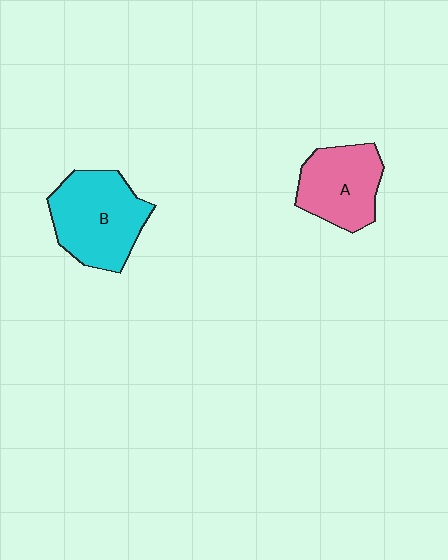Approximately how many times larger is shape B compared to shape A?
Approximately 1.3 times.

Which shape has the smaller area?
Shape A (pink).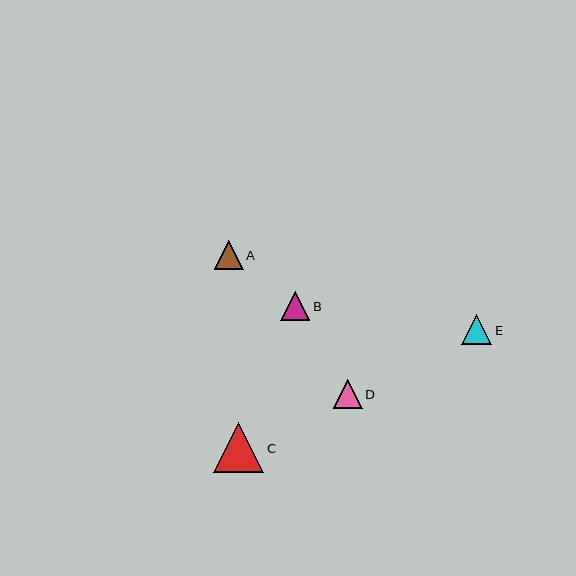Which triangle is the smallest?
Triangle B is the smallest with a size of approximately 29 pixels.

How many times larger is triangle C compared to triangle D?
Triangle C is approximately 1.7 times the size of triangle D.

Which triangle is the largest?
Triangle C is the largest with a size of approximately 50 pixels.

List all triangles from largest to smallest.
From largest to smallest: C, E, A, D, B.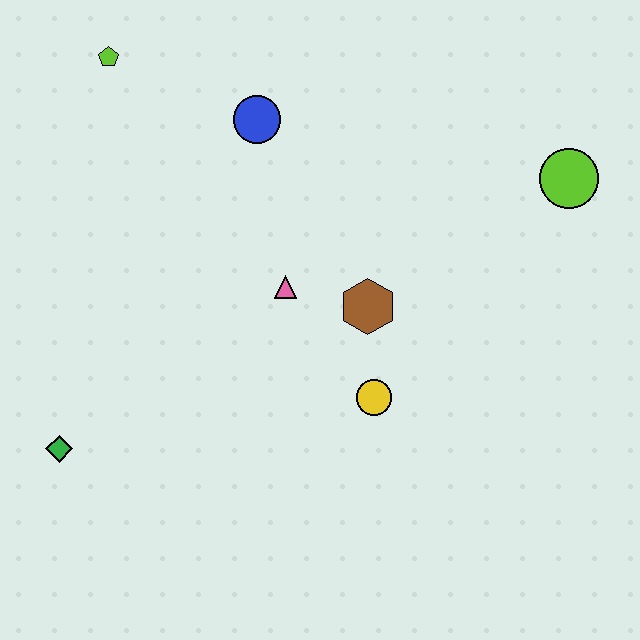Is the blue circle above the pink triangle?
Yes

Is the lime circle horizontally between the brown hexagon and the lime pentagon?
No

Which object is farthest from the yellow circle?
The lime pentagon is farthest from the yellow circle.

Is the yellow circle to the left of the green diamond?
No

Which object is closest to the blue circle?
The lime pentagon is closest to the blue circle.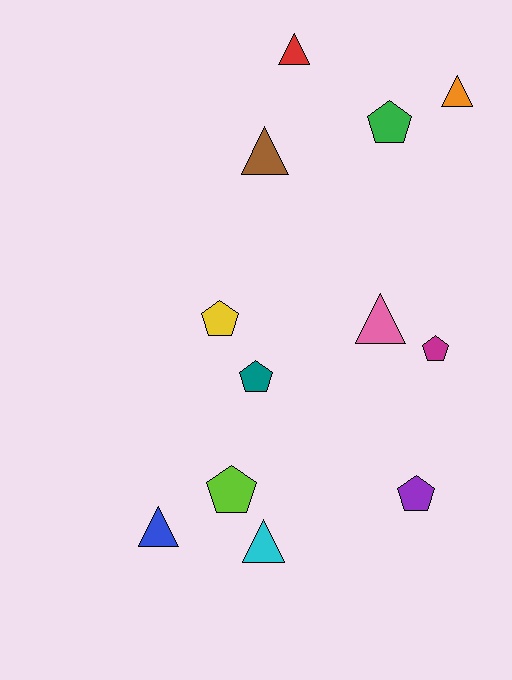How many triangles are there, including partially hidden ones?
There are 6 triangles.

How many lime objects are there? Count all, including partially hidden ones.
There is 1 lime object.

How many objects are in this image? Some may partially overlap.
There are 12 objects.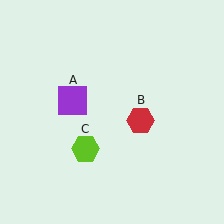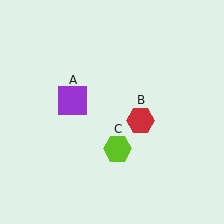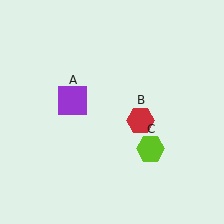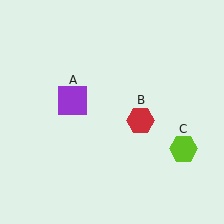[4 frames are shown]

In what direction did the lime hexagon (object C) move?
The lime hexagon (object C) moved right.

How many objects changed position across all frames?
1 object changed position: lime hexagon (object C).